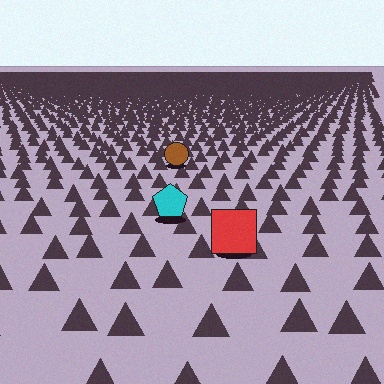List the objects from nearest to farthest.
From nearest to farthest: the red square, the cyan pentagon, the brown circle.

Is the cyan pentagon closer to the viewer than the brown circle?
Yes. The cyan pentagon is closer — you can tell from the texture gradient: the ground texture is coarser near it.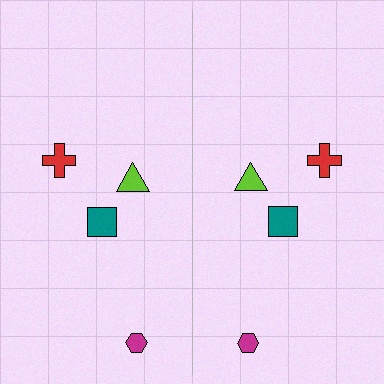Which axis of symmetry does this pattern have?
The pattern has a vertical axis of symmetry running through the center of the image.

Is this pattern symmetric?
Yes, this pattern has bilateral (reflection) symmetry.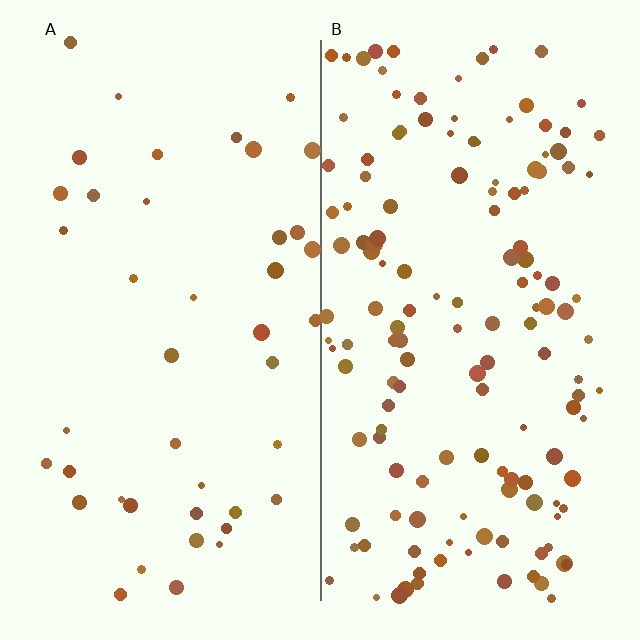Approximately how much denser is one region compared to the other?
Approximately 3.4× — region B over region A.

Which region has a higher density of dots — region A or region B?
B (the right).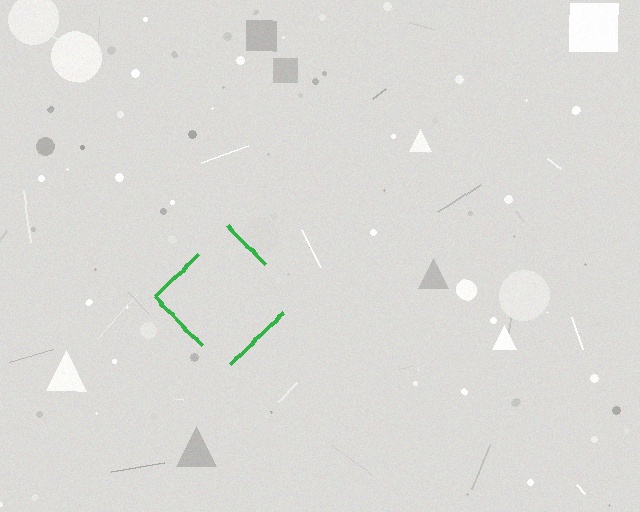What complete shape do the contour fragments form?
The contour fragments form a diamond.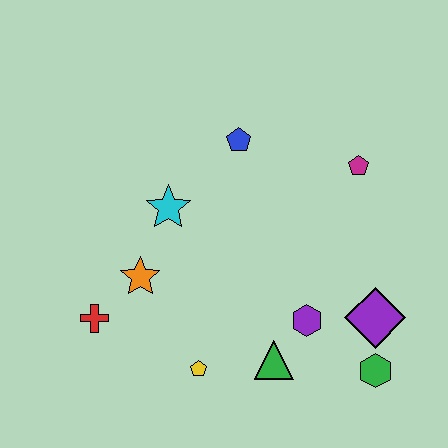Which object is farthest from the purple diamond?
The red cross is farthest from the purple diamond.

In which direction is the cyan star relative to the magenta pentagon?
The cyan star is to the left of the magenta pentagon.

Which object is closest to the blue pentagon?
The cyan star is closest to the blue pentagon.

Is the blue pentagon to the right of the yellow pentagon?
Yes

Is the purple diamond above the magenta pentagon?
No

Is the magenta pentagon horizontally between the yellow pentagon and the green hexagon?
Yes